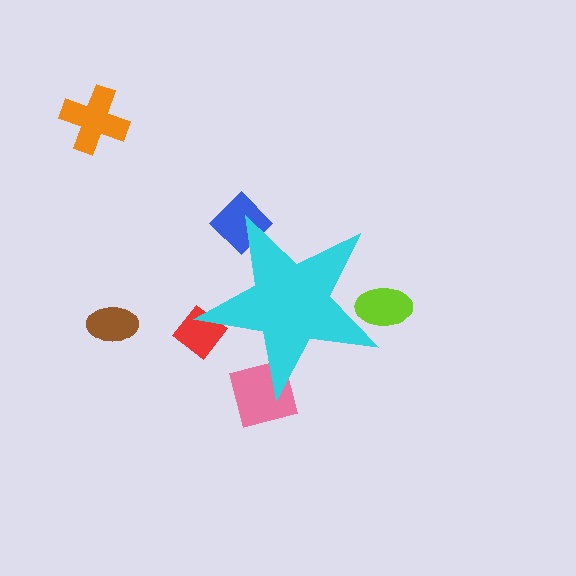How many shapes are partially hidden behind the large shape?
4 shapes are partially hidden.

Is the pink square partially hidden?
Yes, the pink square is partially hidden behind the cyan star.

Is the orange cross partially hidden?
No, the orange cross is fully visible.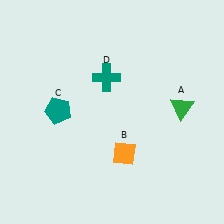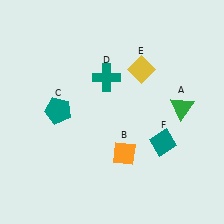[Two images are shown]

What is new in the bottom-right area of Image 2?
A teal diamond (F) was added in the bottom-right area of Image 2.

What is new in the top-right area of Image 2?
A yellow diamond (E) was added in the top-right area of Image 2.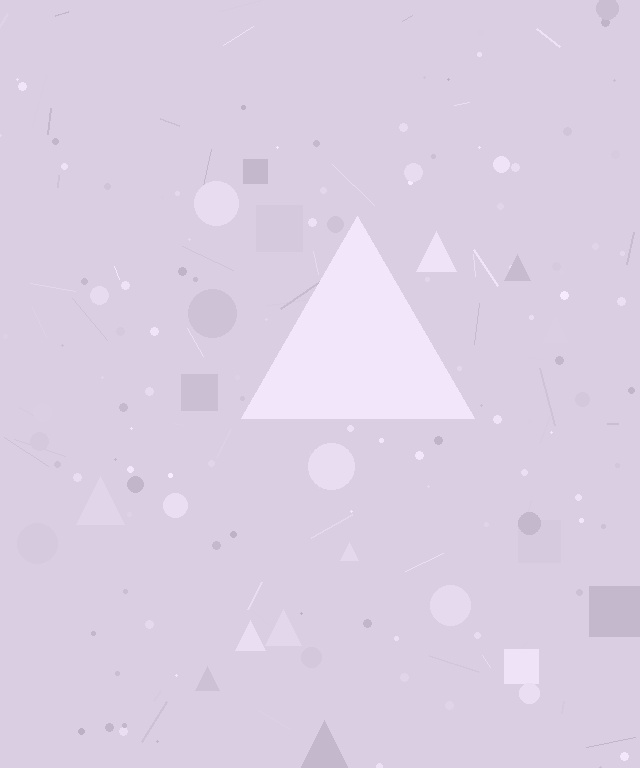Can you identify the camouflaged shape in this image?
The camouflaged shape is a triangle.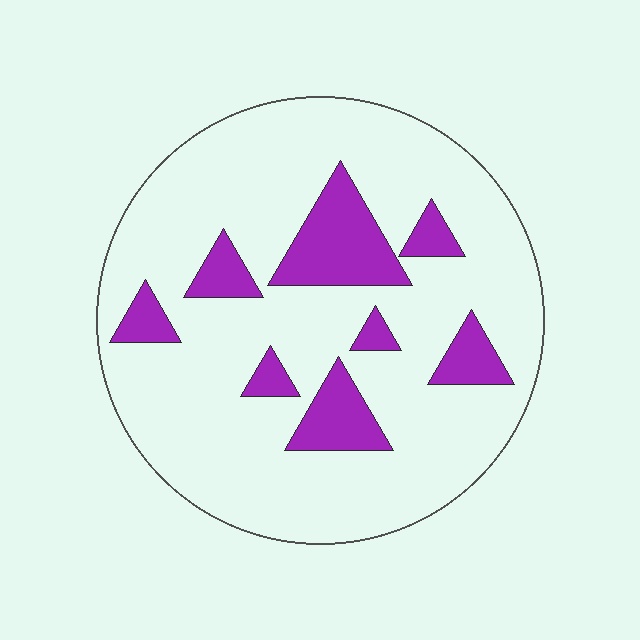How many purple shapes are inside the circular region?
8.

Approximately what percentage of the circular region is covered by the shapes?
Approximately 20%.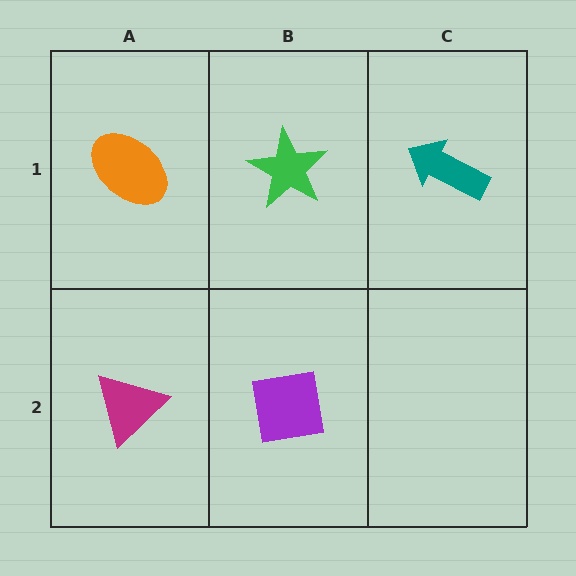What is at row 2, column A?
A magenta triangle.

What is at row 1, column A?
An orange ellipse.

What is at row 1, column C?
A teal arrow.